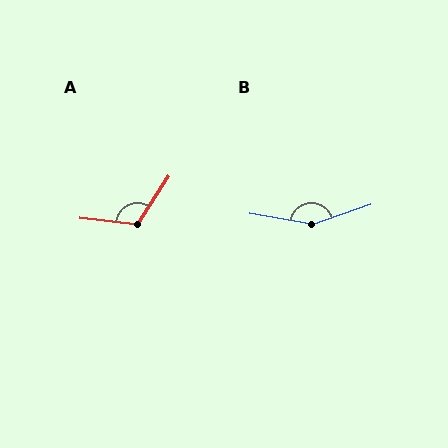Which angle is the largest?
B, at approximately 151 degrees.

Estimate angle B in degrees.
Approximately 151 degrees.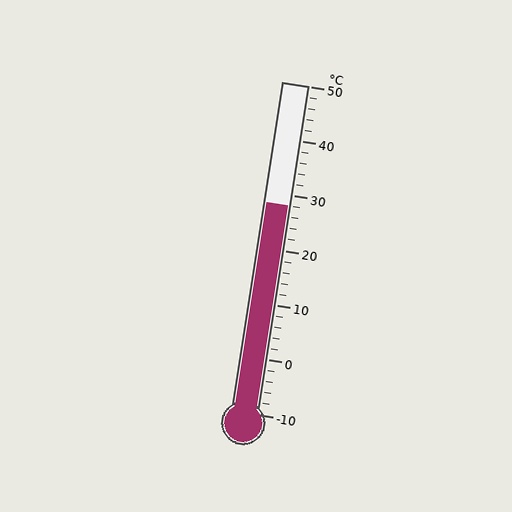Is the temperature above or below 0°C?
The temperature is above 0°C.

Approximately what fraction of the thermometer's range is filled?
The thermometer is filled to approximately 65% of its range.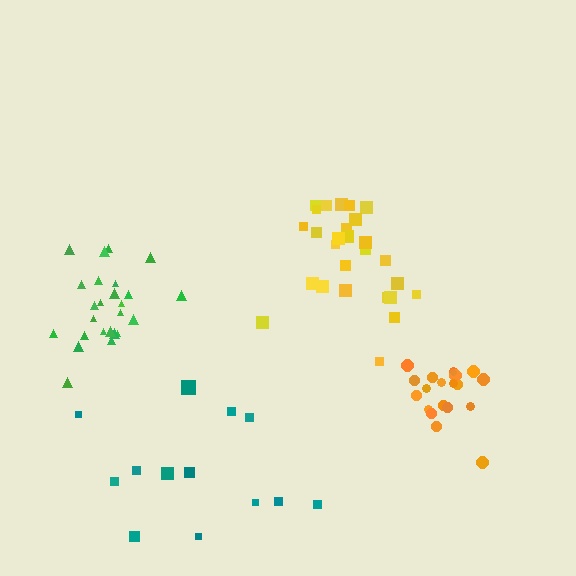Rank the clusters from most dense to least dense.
orange, green, yellow, teal.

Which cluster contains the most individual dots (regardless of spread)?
Yellow (27).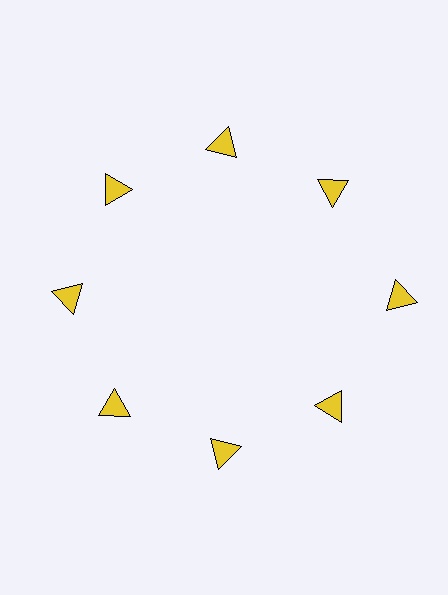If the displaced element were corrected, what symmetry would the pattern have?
It would have 8-fold rotational symmetry — the pattern would map onto itself every 45 degrees.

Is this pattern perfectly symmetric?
No. The 8 yellow triangles are arranged in a ring, but one element near the 3 o'clock position is pushed outward from the center, breaking the 8-fold rotational symmetry.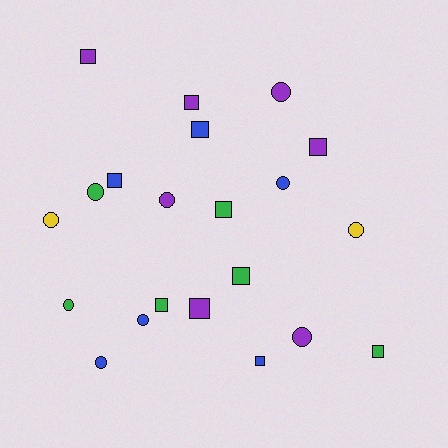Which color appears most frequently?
Purple, with 7 objects.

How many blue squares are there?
There are 3 blue squares.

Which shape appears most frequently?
Square, with 11 objects.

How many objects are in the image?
There are 21 objects.